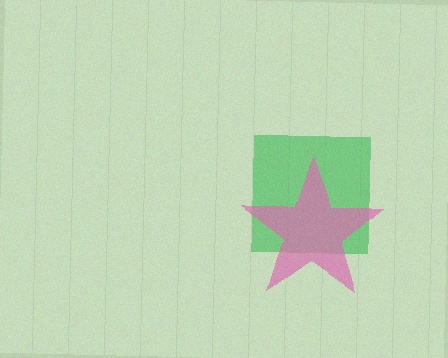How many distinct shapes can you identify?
There are 2 distinct shapes: a green square, a pink star.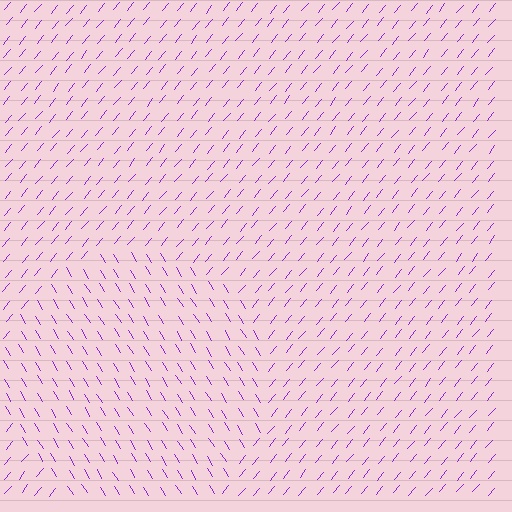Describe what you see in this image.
The image is filled with small purple line segments. A circle region in the image has lines oriented differently from the surrounding lines, creating a visible texture boundary.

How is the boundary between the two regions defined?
The boundary is defined purely by a change in line orientation (approximately 71 degrees difference). All lines are the same color and thickness.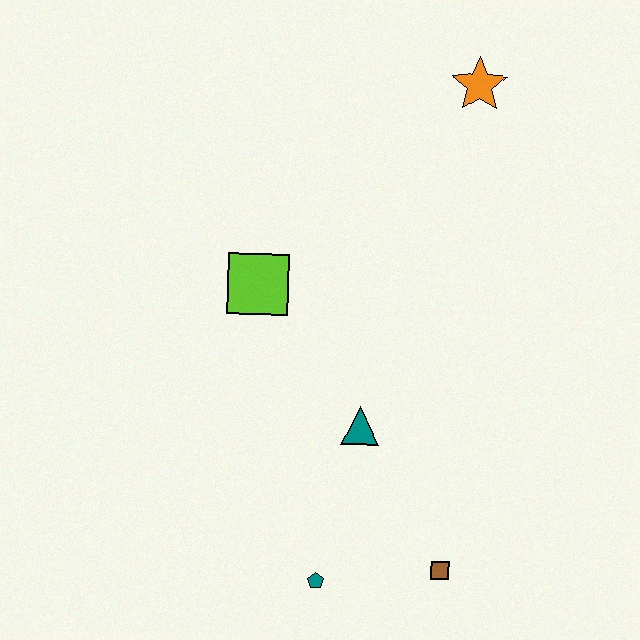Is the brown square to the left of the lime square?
No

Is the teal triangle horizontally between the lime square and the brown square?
Yes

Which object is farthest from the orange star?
The teal pentagon is farthest from the orange star.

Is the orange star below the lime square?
No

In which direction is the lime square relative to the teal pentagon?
The lime square is above the teal pentagon.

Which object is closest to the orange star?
The lime square is closest to the orange star.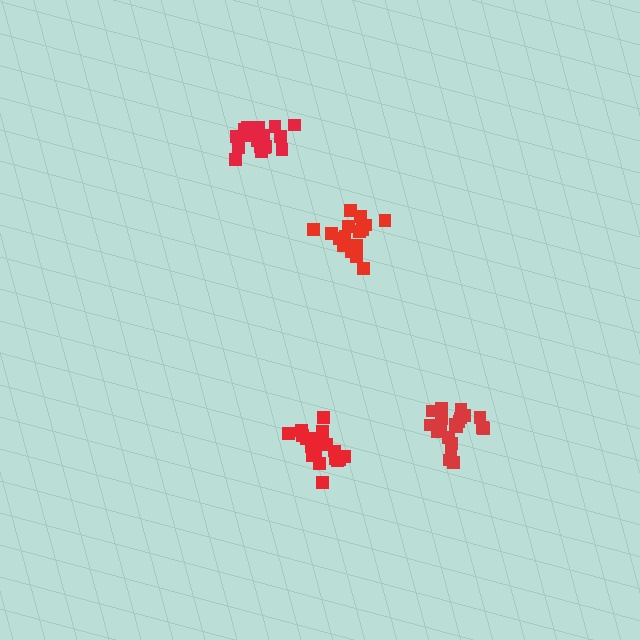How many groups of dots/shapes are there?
There are 4 groups.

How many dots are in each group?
Group 1: 16 dots, Group 2: 20 dots, Group 3: 20 dots, Group 4: 20 dots (76 total).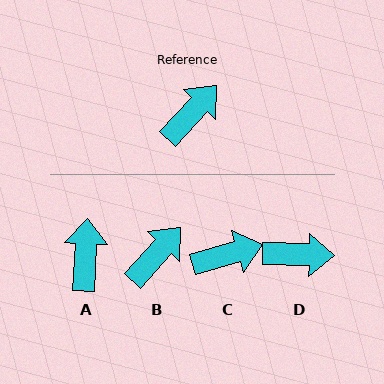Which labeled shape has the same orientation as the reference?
B.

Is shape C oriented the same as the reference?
No, it is off by about 31 degrees.